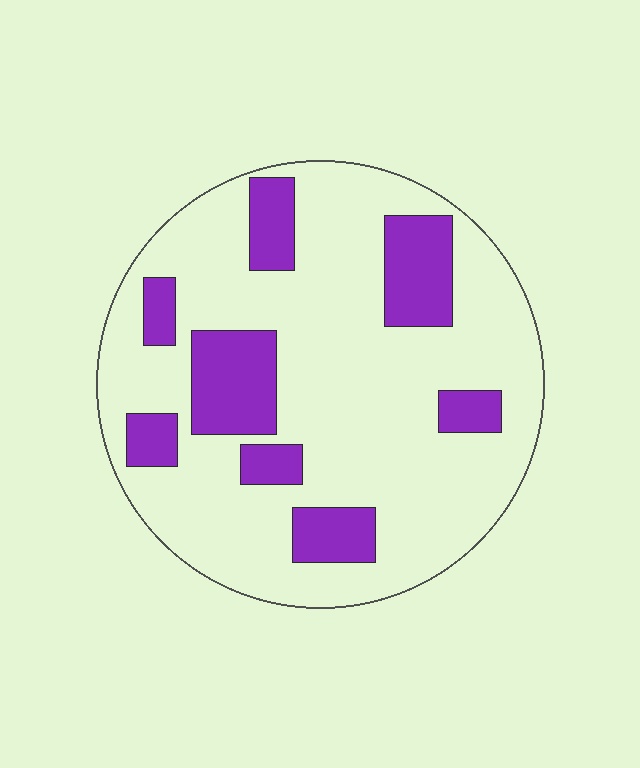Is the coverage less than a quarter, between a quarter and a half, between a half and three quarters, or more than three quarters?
Less than a quarter.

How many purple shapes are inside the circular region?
8.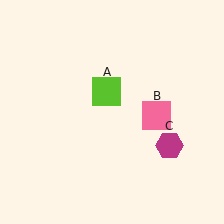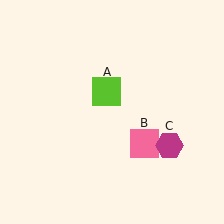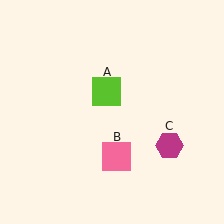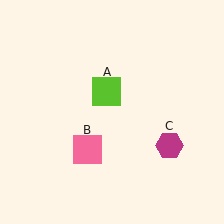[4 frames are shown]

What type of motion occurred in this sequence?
The pink square (object B) rotated clockwise around the center of the scene.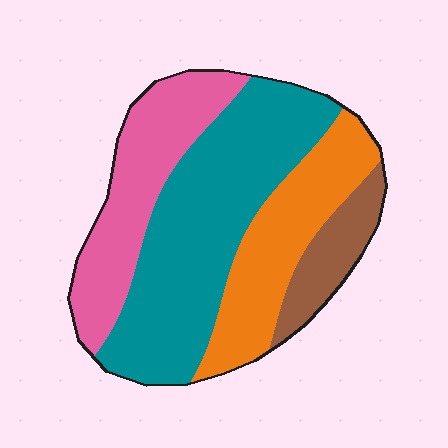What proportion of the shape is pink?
Pink covers roughly 25% of the shape.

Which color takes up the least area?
Brown, at roughly 10%.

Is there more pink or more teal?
Teal.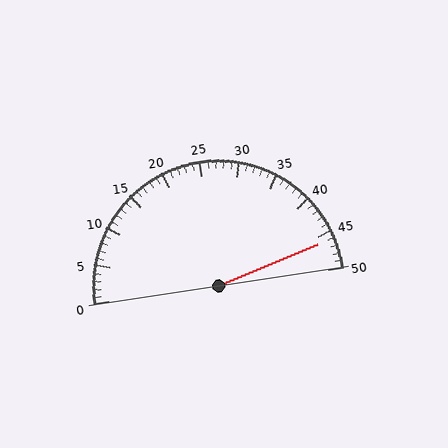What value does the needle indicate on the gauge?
The needle indicates approximately 46.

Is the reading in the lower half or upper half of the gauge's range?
The reading is in the upper half of the range (0 to 50).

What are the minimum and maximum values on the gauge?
The gauge ranges from 0 to 50.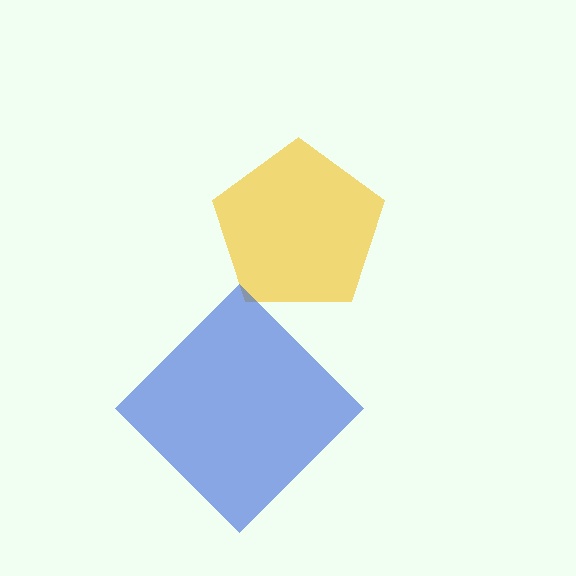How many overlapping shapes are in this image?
There are 2 overlapping shapes in the image.